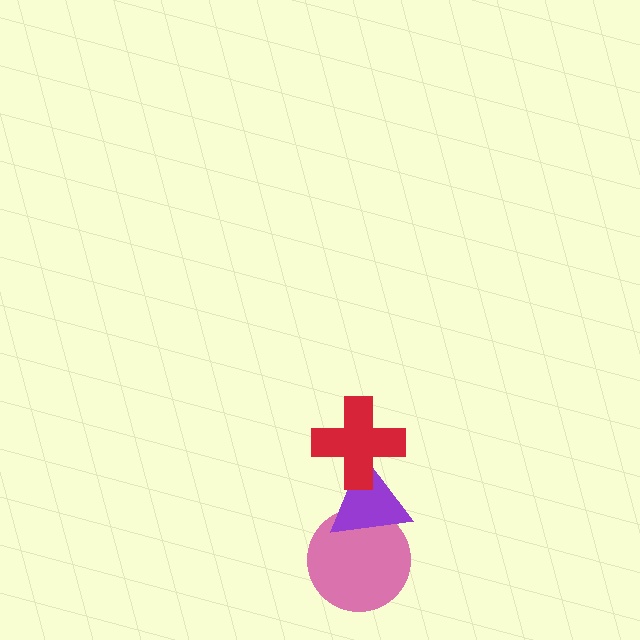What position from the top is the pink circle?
The pink circle is 3rd from the top.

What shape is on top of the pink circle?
The purple triangle is on top of the pink circle.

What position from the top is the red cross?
The red cross is 1st from the top.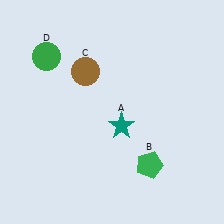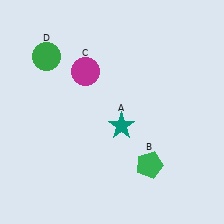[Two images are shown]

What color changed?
The circle (C) changed from brown in Image 1 to magenta in Image 2.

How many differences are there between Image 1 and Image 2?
There is 1 difference between the two images.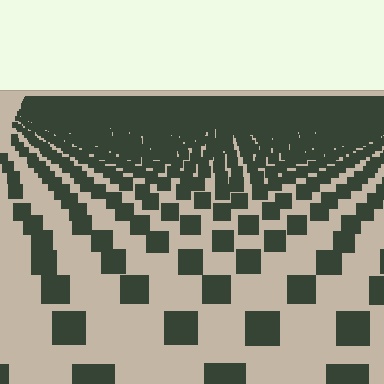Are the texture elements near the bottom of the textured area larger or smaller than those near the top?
Larger. Near the bottom, elements are closer to the viewer and appear at a bigger on-screen size.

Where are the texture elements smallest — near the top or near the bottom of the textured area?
Near the top.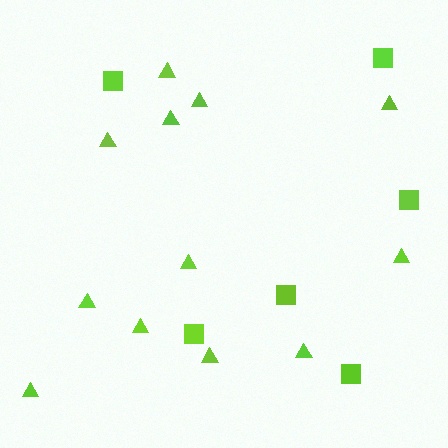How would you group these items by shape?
There are 2 groups: one group of triangles (12) and one group of squares (6).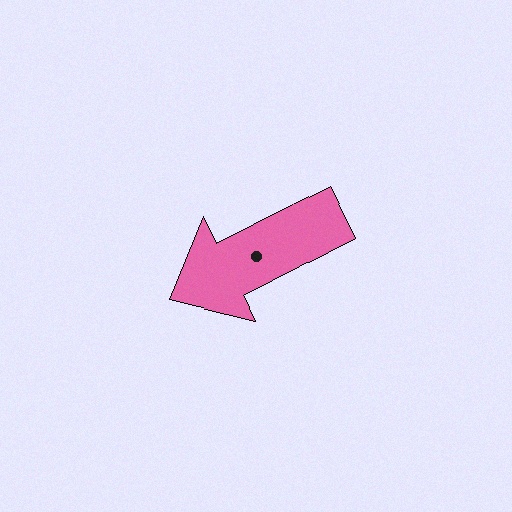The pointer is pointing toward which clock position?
Roughly 8 o'clock.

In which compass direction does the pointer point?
Southwest.